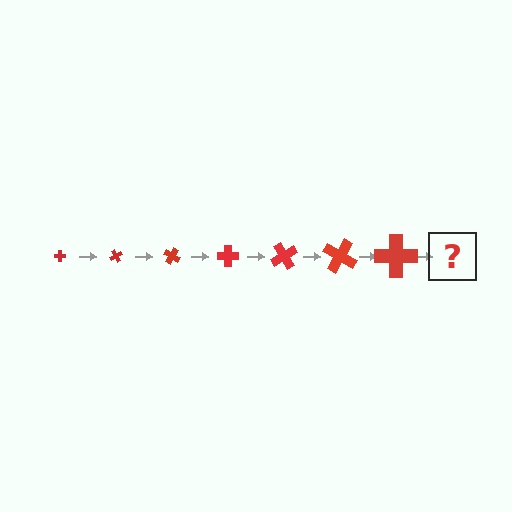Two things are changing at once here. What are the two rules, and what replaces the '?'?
The two rules are that the cross grows larger each step and it rotates 60 degrees each step. The '?' should be a cross, larger than the previous one and rotated 420 degrees from the start.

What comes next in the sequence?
The next element should be a cross, larger than the previous one and rotated 420 degrees from the start.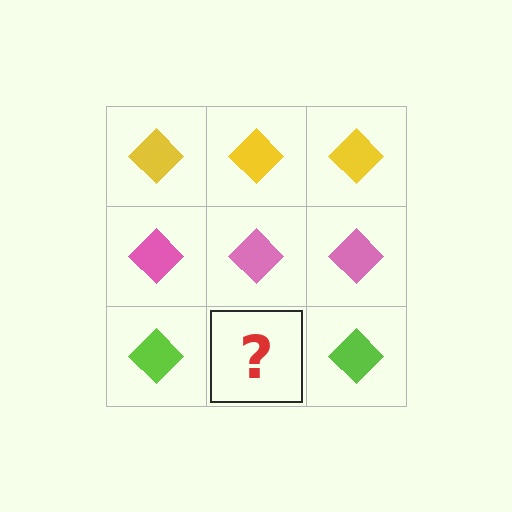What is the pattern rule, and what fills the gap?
The rule is that each row has a consistent color. The gap should be filled with a lime diamond.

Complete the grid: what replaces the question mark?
The question mark should be replaced with a lime diamond.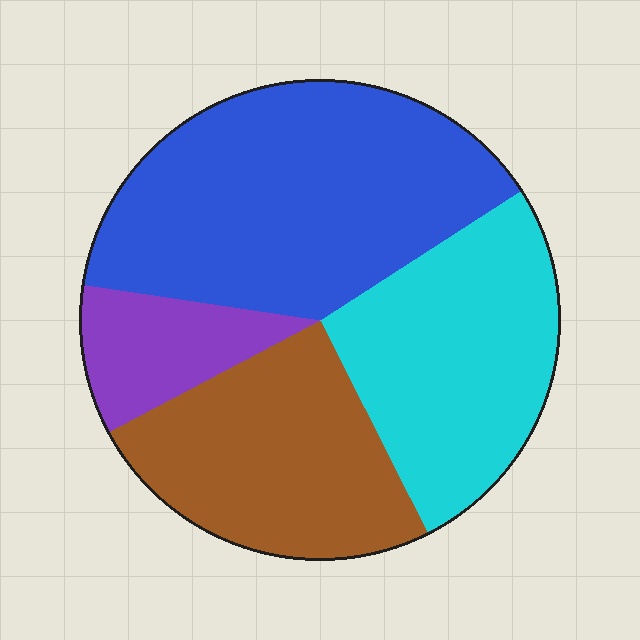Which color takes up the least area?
Purple, at roughly 10%.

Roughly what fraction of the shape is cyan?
Cyan covers about 25% of the shape.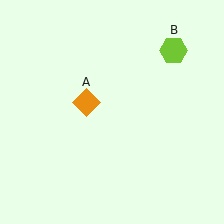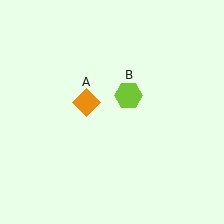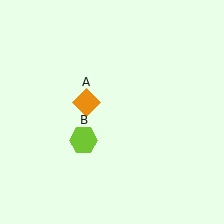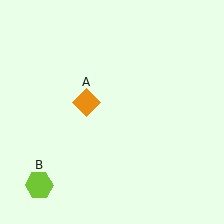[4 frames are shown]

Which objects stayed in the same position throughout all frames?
Orange diamond (object A) remained stationary.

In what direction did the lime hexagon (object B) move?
The lime hexagon (object B) moved down and to the left.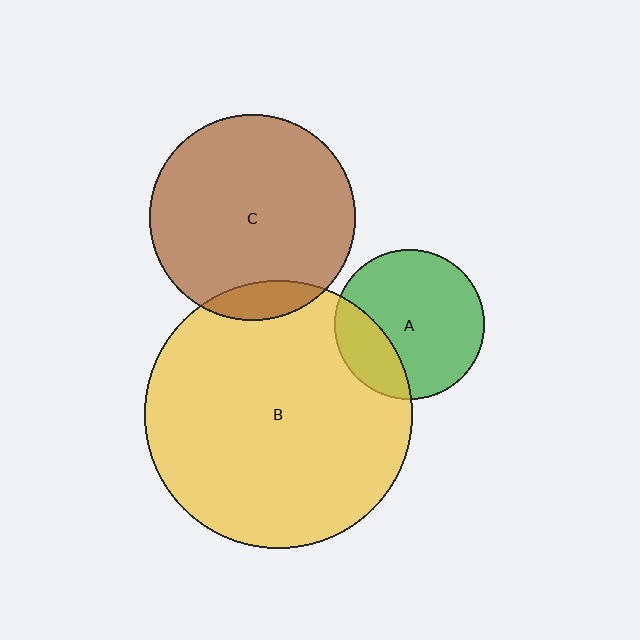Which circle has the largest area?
Circle B (yellow).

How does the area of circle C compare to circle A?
Approximately 1.9 times.